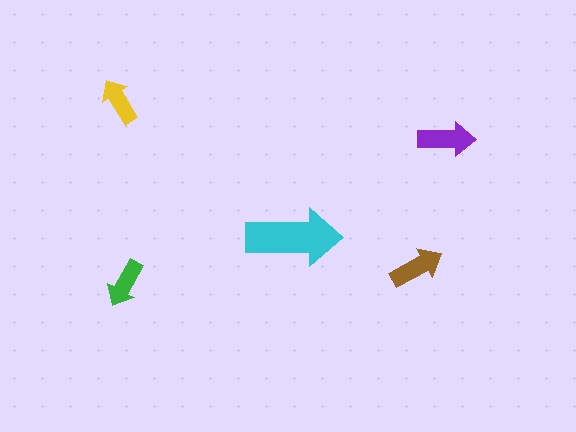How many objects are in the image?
There are 5 objects in the image.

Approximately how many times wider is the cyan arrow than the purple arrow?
About 1.5 times wider.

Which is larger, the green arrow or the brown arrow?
The brown one.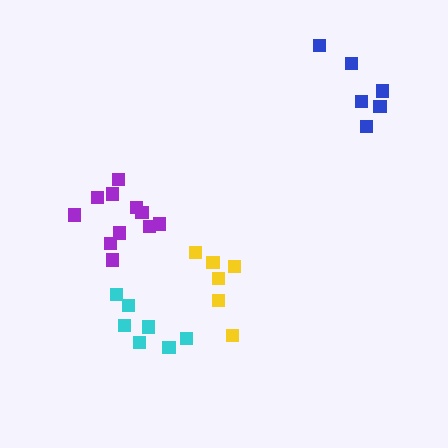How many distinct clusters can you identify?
There are 4 distinct clusters.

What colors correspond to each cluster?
The clusters are colored: blue, cyan, yellow, purple.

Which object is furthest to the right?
The blue cluster is rightmost.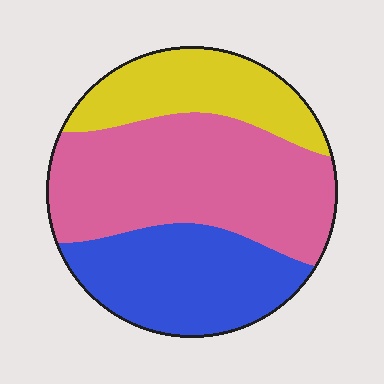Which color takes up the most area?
Pink, at roughly 45%.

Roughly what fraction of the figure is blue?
Blue covers about 30% of the figure.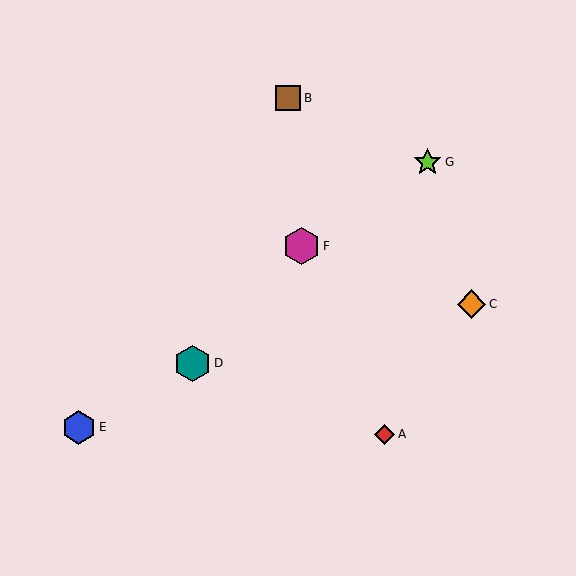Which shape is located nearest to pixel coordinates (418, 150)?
The lime star (labeled G) at (428, 162) is nearest to that location.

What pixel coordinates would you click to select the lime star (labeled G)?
Click at (428, 162) to select the lime star G.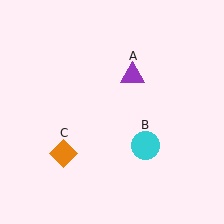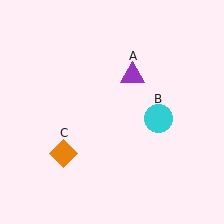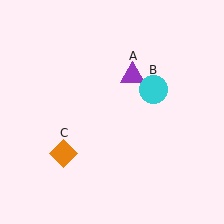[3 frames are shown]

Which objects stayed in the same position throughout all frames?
Purple triangle (object A) and orange diamond (object C) remained stationary.